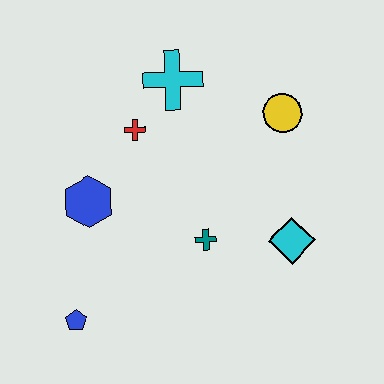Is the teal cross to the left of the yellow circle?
Yes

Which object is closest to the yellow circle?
The cyan cross is closest to the yellow circle.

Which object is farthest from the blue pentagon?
The yellow circle is farthest from the blue pentagon.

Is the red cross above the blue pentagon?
Yes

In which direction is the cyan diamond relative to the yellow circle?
The cyan diamond is below the yellow circle.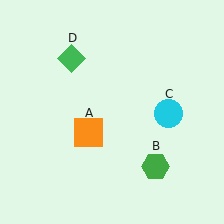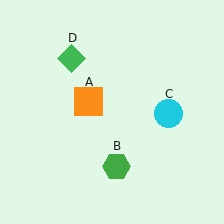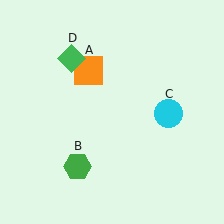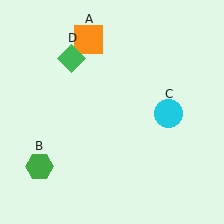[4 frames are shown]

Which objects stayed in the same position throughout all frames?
Cyan circle (object C) and green diamond (object D) remained stationary.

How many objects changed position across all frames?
2 objects changed position: orange square (object A), green hexagon (object B).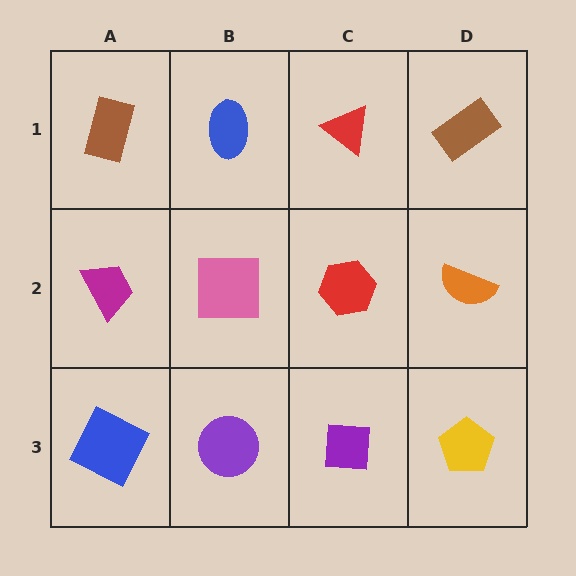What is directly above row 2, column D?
A brown rectangle.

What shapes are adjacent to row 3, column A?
A magenta trapezoid (row 2, column A), a purple circle (row 3, column B).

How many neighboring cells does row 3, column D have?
2.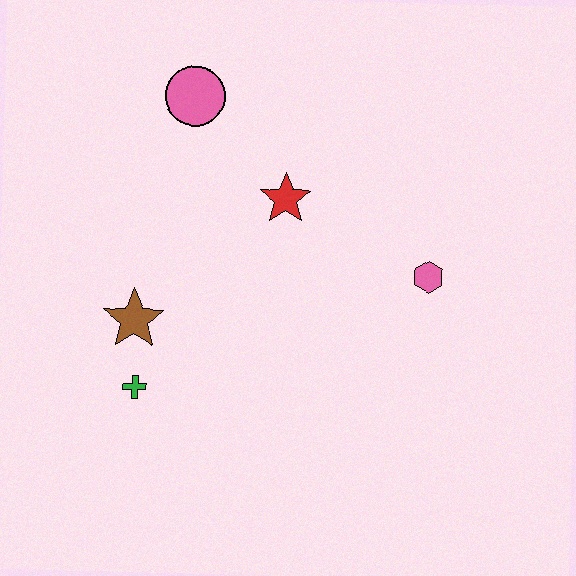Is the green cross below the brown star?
Yes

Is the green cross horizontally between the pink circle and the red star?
No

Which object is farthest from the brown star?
The pink hexagon is farthest from the brown star.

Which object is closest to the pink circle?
The red star is closest to the pink circle.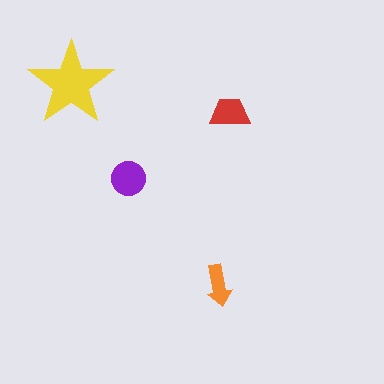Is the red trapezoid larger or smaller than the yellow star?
Smaller.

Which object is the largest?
The yellow star.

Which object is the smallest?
The orange arrow.